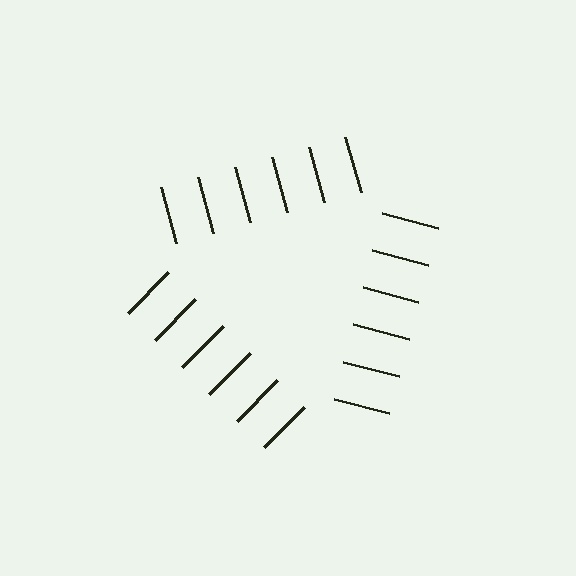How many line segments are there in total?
18 — 6 along each of the 3 edges.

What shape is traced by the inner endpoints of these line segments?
An illusory triangle — the line segments terminate on its edges but no continuous stroke is drawn.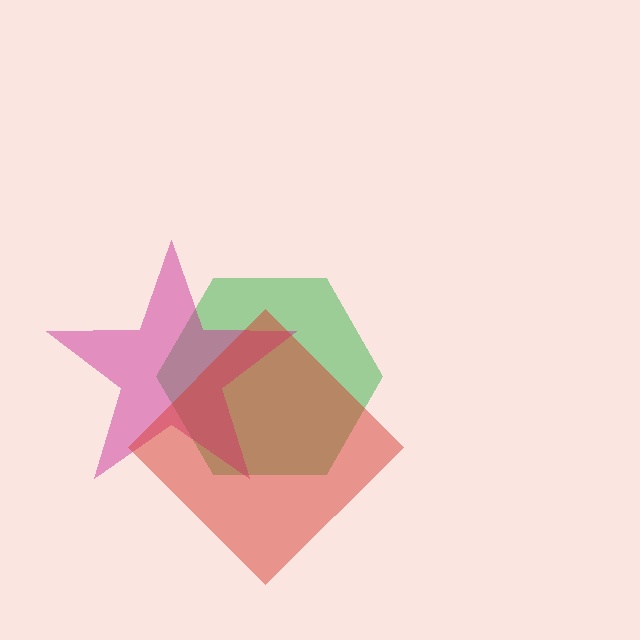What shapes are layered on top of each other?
The layered shapes are: a green hexagon, a magenta star, a red diamond.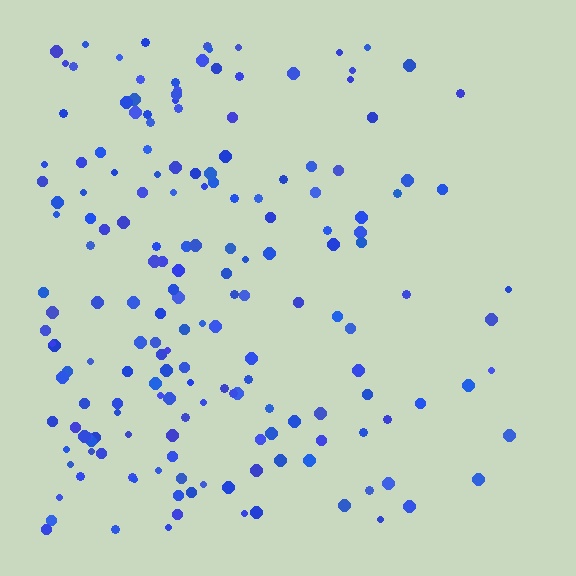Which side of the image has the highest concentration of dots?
The left.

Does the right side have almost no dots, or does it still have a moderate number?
Still a moderate number, just noticeably fewer than the left.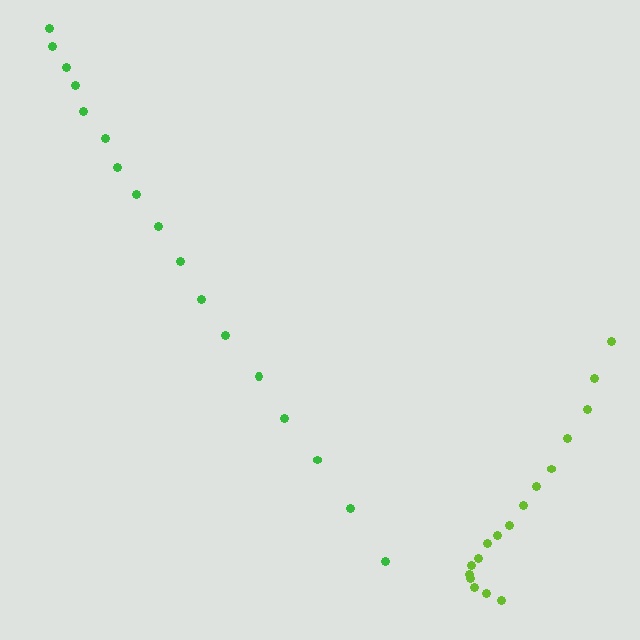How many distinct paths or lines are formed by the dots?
There are 2 distinct paths.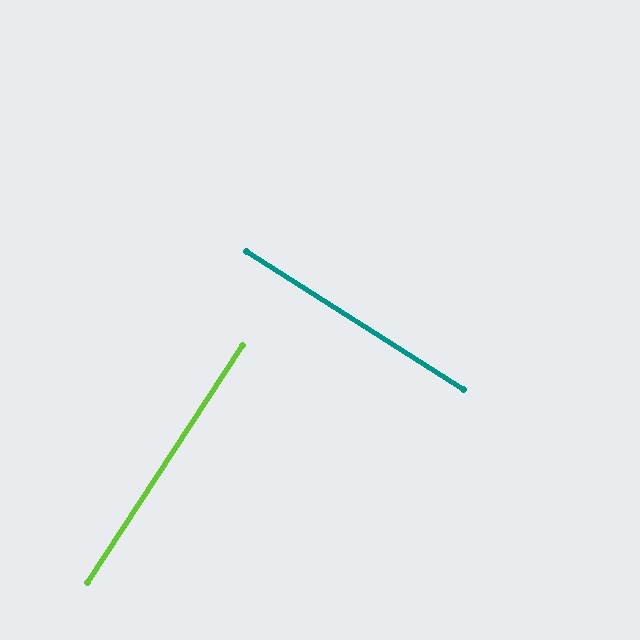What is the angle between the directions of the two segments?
Approximately 89 degrees.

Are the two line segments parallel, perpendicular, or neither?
Perpendicular — they meet at approximately 89°.